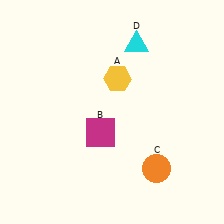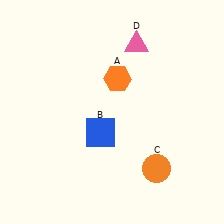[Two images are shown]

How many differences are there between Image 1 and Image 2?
There are 3 differences between the two images.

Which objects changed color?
A changed from yellow to orange. B changed from magenta to blue. D changed from cyan to pink.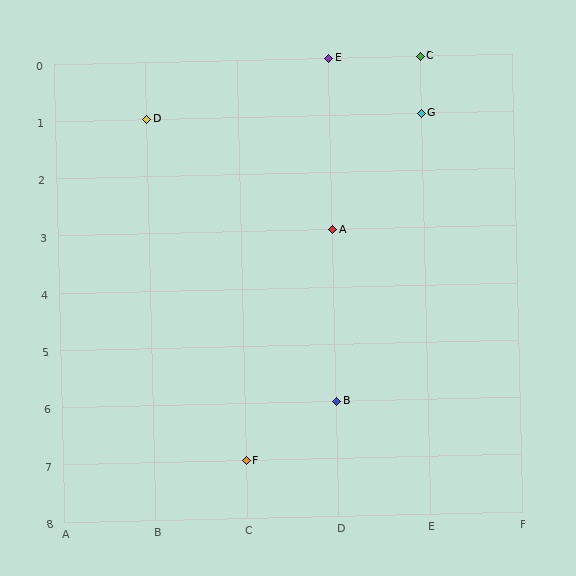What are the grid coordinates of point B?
Point B is at grid coordinates (D, 6).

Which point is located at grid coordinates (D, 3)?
Point A is at (D, 3).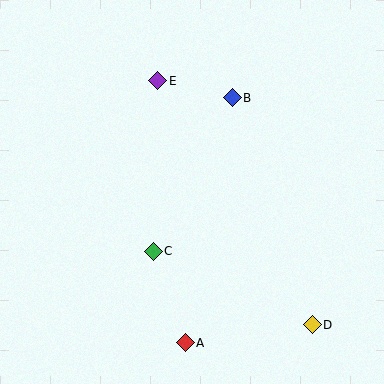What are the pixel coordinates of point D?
Point D is at (312, 325).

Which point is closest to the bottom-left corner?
Point A is closest to the bottom-left corner.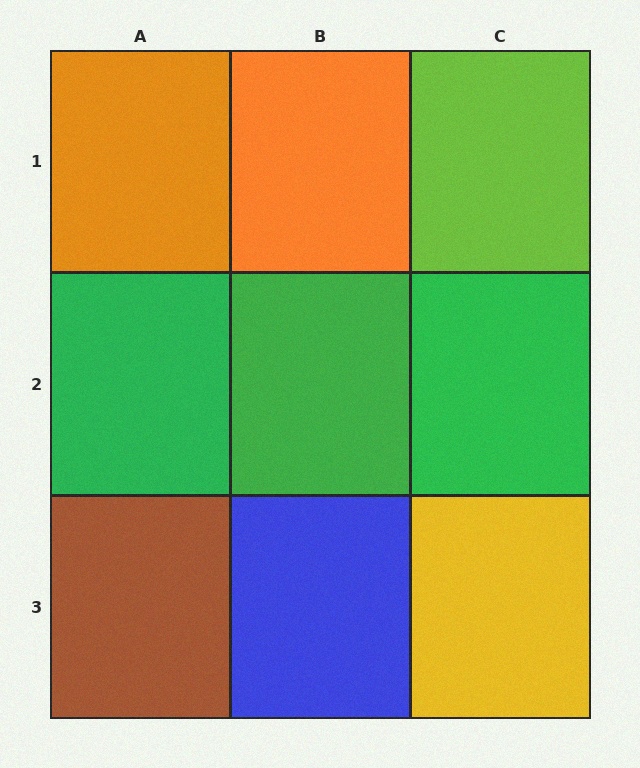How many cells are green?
3 cells are green.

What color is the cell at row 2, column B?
Green.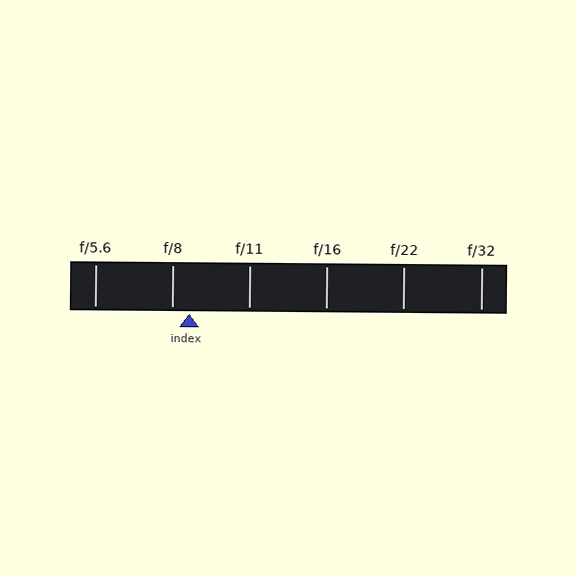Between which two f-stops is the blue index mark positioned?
The index mark is between f/8 and f/11.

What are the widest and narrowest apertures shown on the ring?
The widest aperture shown is f/5.6 and the narrowest is f/32.